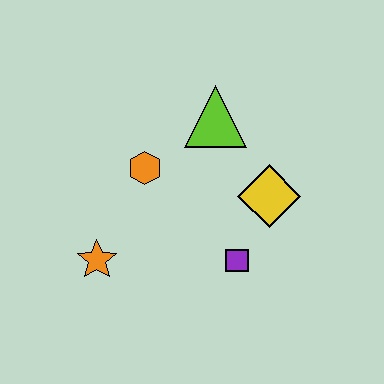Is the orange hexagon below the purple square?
No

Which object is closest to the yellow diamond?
The purple square is closest to the yellow diamond.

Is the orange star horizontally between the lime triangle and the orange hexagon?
No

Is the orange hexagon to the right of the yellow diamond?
No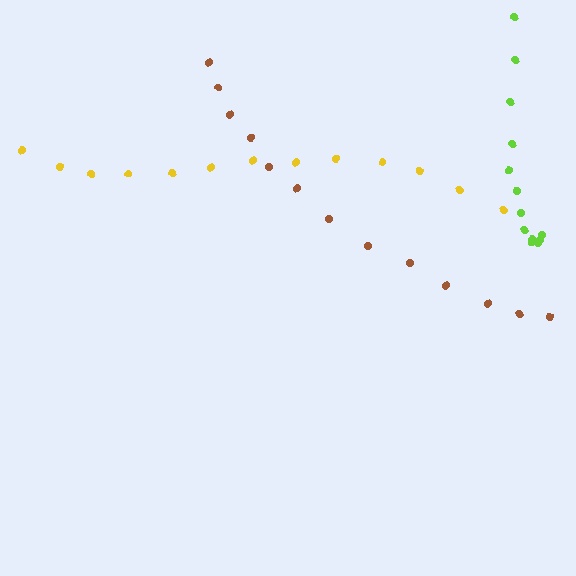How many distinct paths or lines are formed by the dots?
There are 3 distinct paths.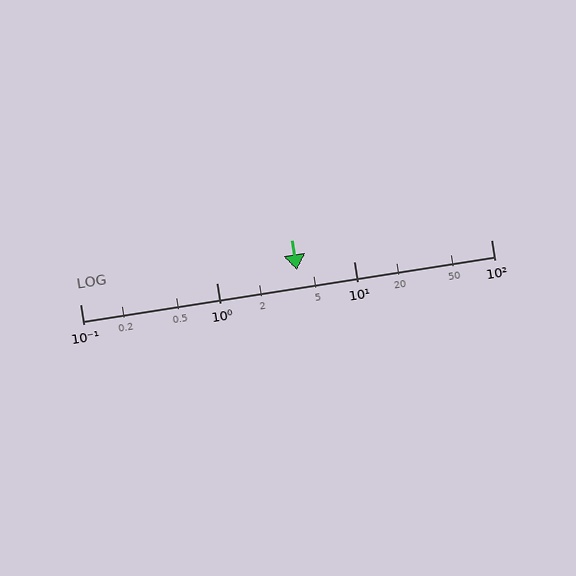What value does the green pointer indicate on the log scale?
The pointer indicates approximately 3.8.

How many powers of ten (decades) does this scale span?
The scale spans 3 decades, from 0.1 to 100.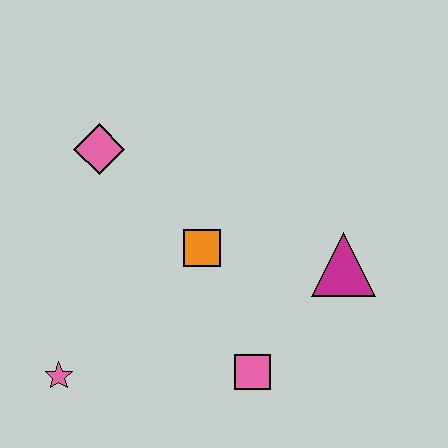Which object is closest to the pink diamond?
The orange square is closest to the pink diamond.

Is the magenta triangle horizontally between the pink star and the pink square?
No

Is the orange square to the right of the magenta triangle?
No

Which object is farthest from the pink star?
The magenta triangle is farthest from the pink star.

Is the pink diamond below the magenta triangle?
No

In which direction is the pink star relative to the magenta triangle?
The pink star is to the left of the magenta triangle.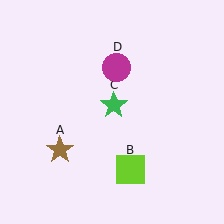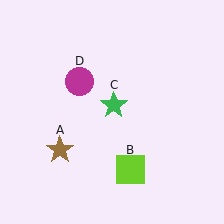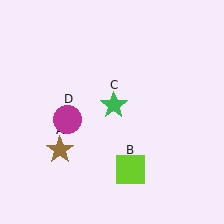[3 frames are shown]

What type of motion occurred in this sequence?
The magenta circle (object D) rotated counterclockwise around the center of the scene.